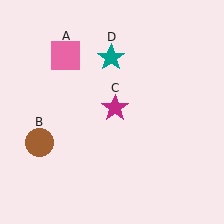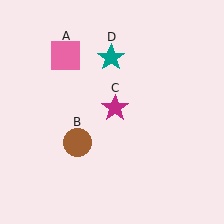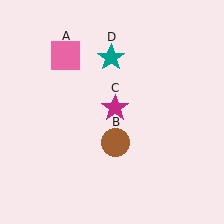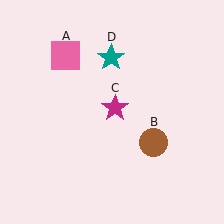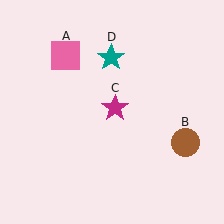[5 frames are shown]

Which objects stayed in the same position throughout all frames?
Pink square (object A) and magenta star (object C) and teal star (object D) remained stationary.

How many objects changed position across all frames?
1 object changed position: brown circle (object B).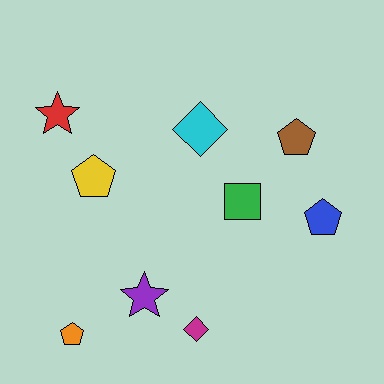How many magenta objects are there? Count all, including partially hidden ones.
There is 1 magenta object.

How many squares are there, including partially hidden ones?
There is 1 square.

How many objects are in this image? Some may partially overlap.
There are 9 objects.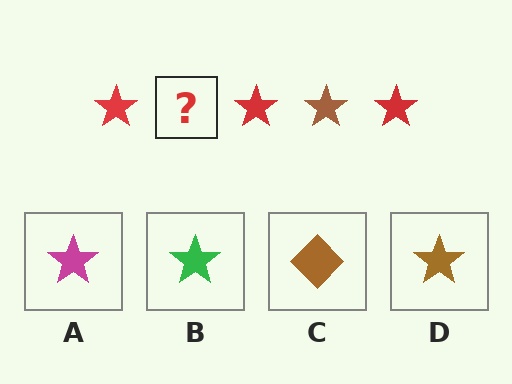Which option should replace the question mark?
Option D.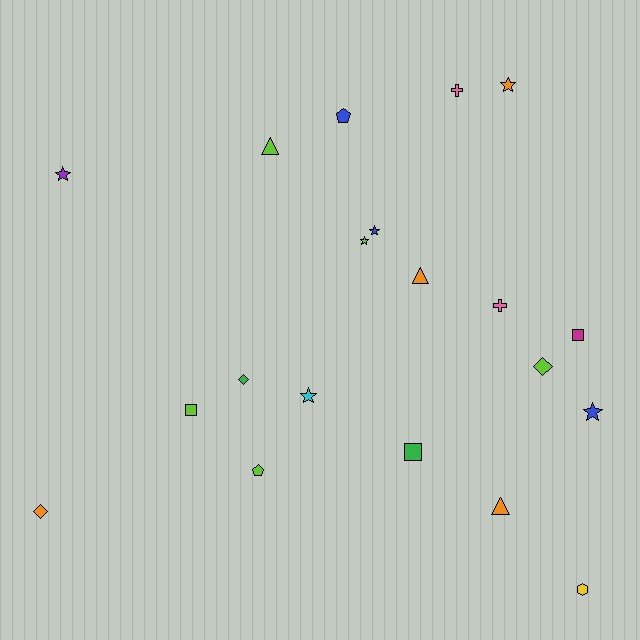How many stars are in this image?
There are 6 stars.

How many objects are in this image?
There are 20 objects.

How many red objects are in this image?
There are no red objects.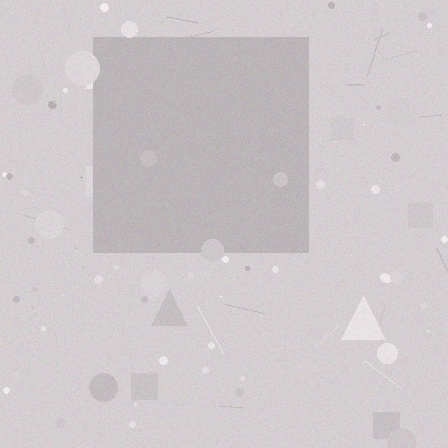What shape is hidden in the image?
A square is hidden in the image.